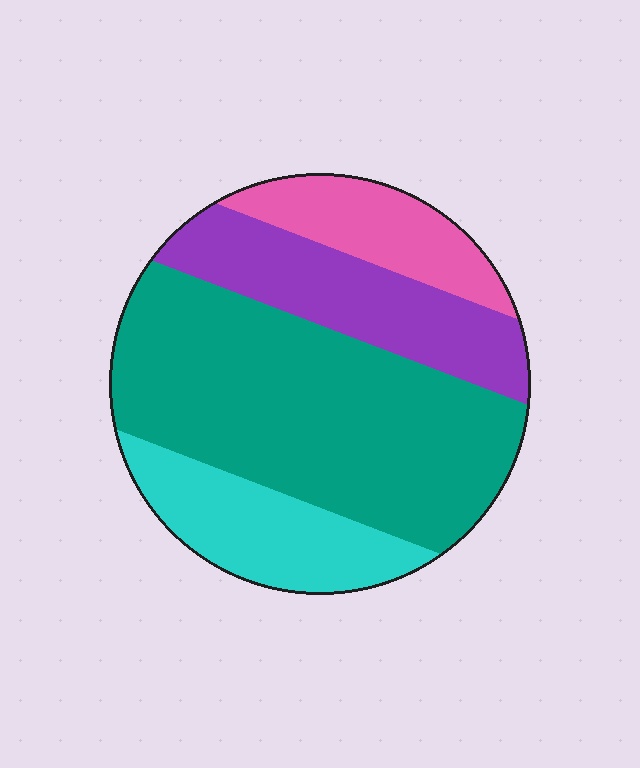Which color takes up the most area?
Teal, at roughly 50%.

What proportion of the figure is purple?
Purple takes up about one fifth (1/5) of the figure.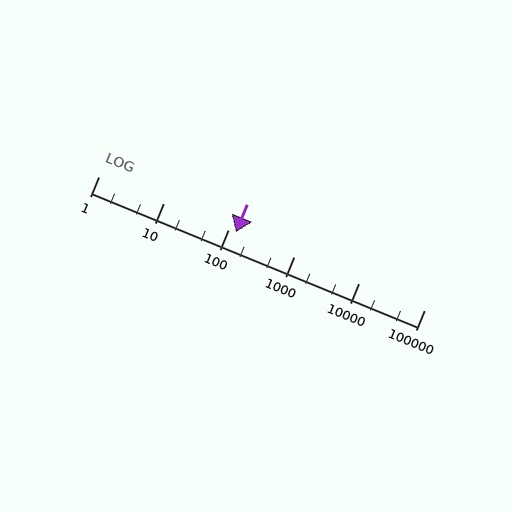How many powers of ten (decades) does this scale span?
The scale spans 5 decades, from 1 to 100000.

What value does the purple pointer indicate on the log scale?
The pointer indicates approximately 130.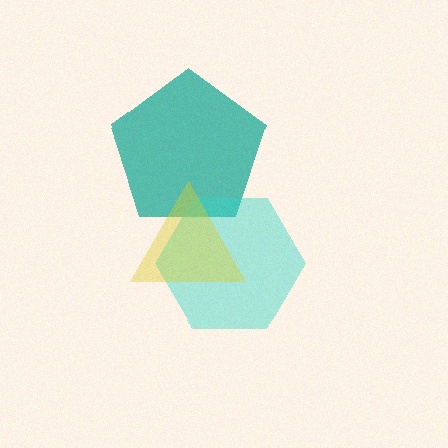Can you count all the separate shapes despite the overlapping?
Yes, there are 3 separate shapes.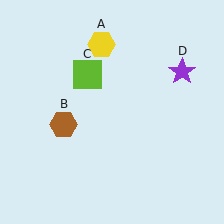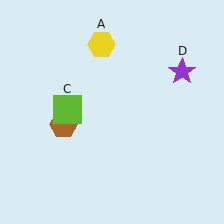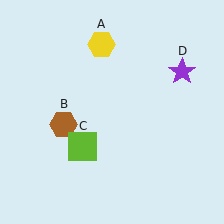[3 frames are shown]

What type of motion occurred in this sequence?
The lime square (object C) rotated counterclockwise around the center of the scene.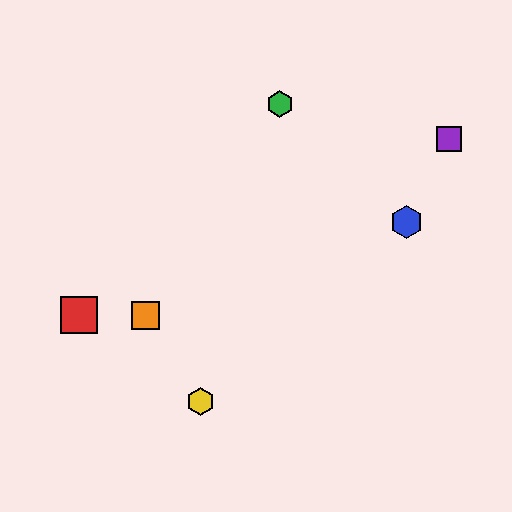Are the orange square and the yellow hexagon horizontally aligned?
No, the orange square is at y≈315 and the yellow hexagon is at y≈402.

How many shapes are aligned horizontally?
2 shapes (the red square, the orange square) are aligned horizontally.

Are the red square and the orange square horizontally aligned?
Yes, both are at y≈315.